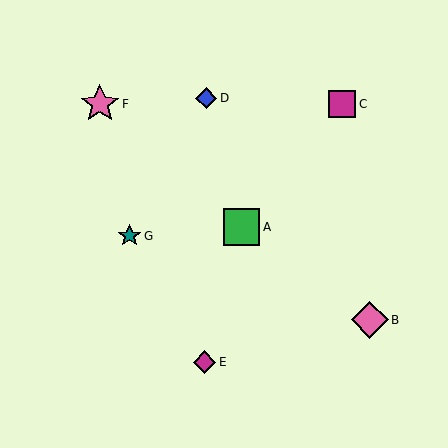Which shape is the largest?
The pink star (labeled F) is the largest.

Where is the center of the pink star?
The center of the pink star is at (100, 104).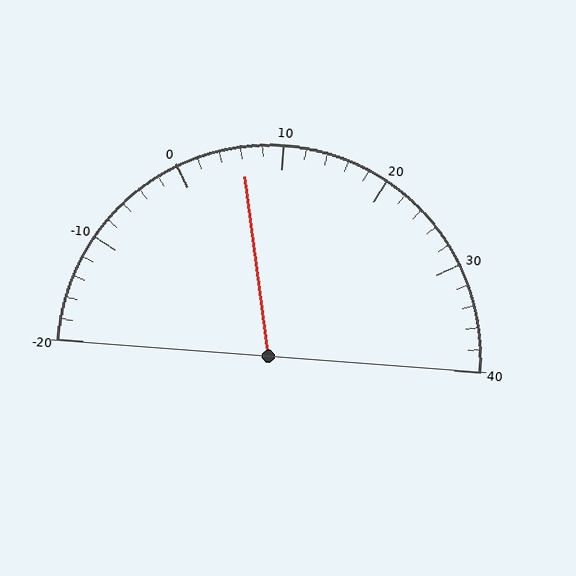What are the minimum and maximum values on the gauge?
The gauge ranges from -20 to 40.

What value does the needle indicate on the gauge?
The needle indicates approximately 6.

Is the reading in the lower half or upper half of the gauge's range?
The reading is in the lower half of the range (-20 to 40).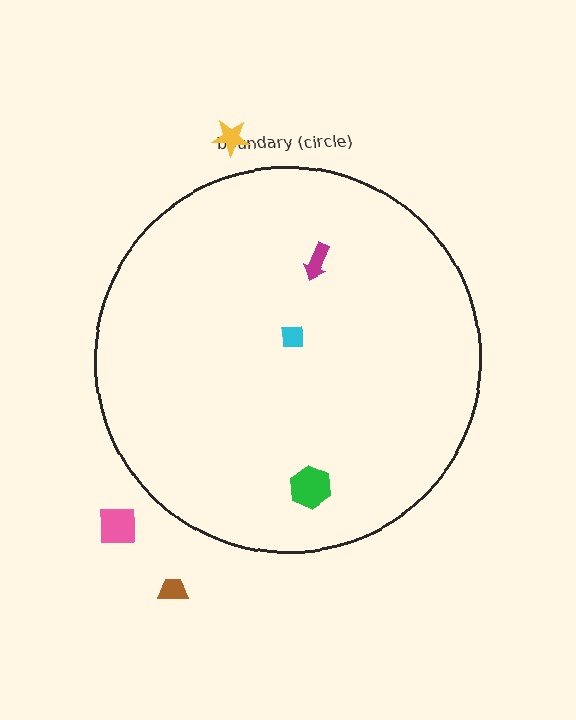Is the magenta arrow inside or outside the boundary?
Inside.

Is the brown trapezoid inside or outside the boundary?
Outside.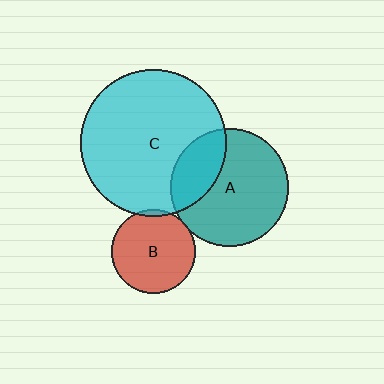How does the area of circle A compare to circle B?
Approximately 2.0 times.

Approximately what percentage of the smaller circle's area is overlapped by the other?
Approximately 25%.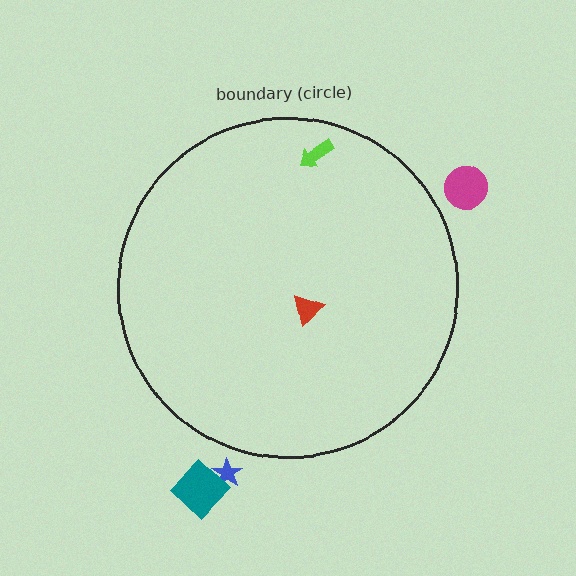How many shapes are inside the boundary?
2 inside, 3 outside.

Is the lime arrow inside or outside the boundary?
Inside.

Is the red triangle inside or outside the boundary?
Inside.